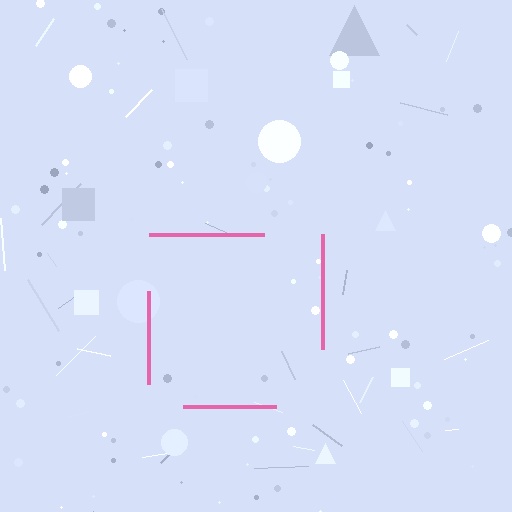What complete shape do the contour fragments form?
The contour fragments form a square.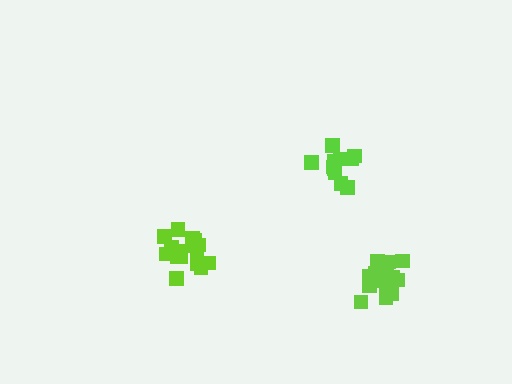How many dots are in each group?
Group 1: 17 dots, Group 2: 13 dots, Group 3: 19 dots (49 total).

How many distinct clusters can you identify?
There are 3 distinct clusters.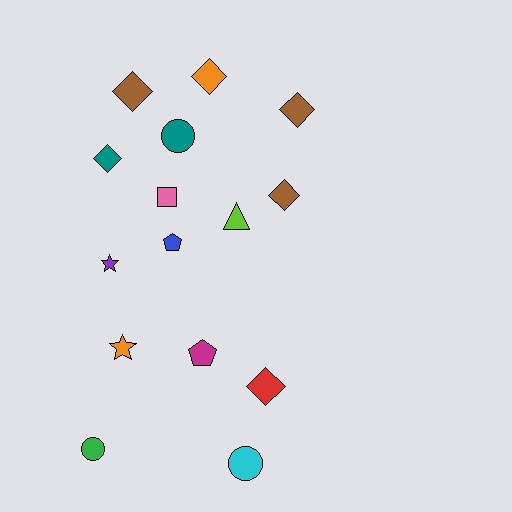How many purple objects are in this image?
There is 1 purple object.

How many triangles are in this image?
There is 1 triangle.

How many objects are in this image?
There are 15 objects.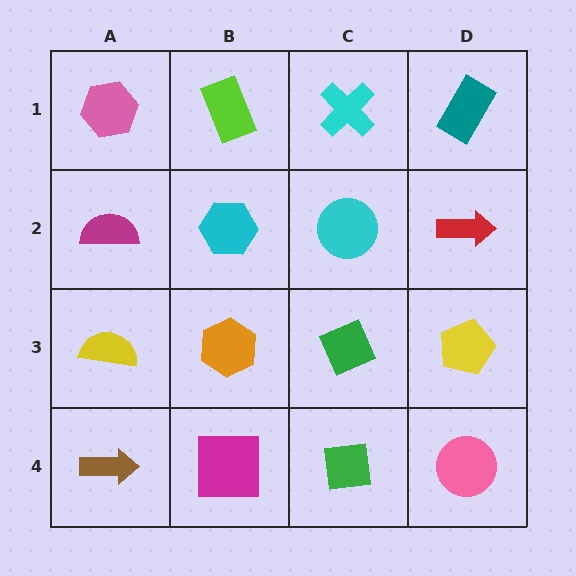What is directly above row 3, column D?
A red arrow.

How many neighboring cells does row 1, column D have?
2.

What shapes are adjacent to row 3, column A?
A magenta semicircle (row 2, column A), a brown arrow (row 4, column A), an orange hexagon (row 3, column B).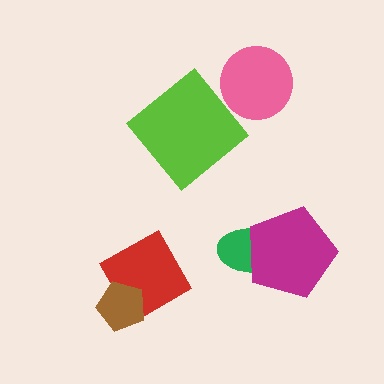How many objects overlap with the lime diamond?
0 objects overlap with the lime diamond.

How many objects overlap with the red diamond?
1 object overlaps with the red diamond.